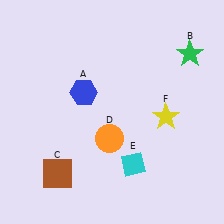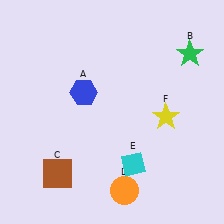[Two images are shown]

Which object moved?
The orange circle (D) moved down.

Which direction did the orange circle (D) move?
The orange circle (D) moved down.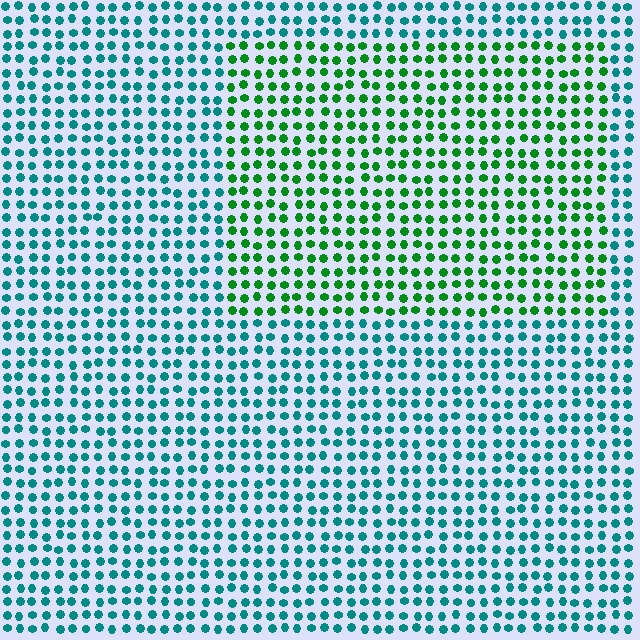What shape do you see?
I see a rectangle.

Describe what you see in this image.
The image is filled with small teal elements in a uniform arrangement. A rectangle-shaped region is visible where the elements are tinted to a slightly different hue, forming a subtle color boundary.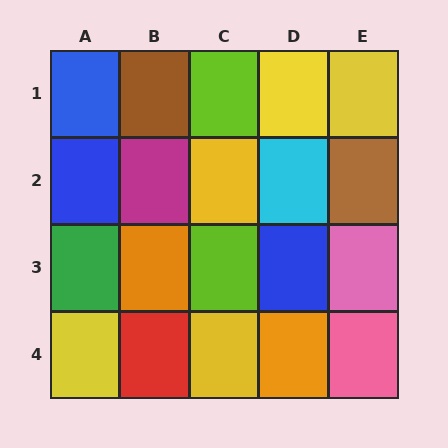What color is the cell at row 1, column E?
Yellow.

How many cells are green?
1 cell is green.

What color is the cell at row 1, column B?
Brown.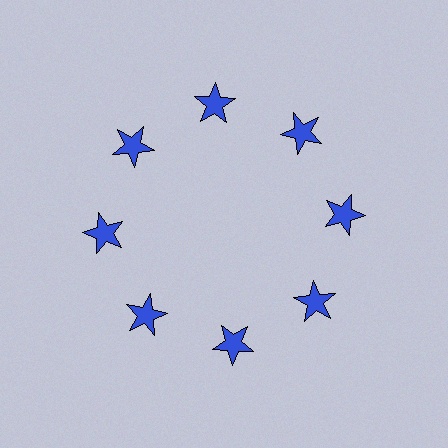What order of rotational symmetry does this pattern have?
This pattern has 8-fold rotational symmetry.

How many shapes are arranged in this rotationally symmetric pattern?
There are 8 shapes, arranged in 8 groups of 1.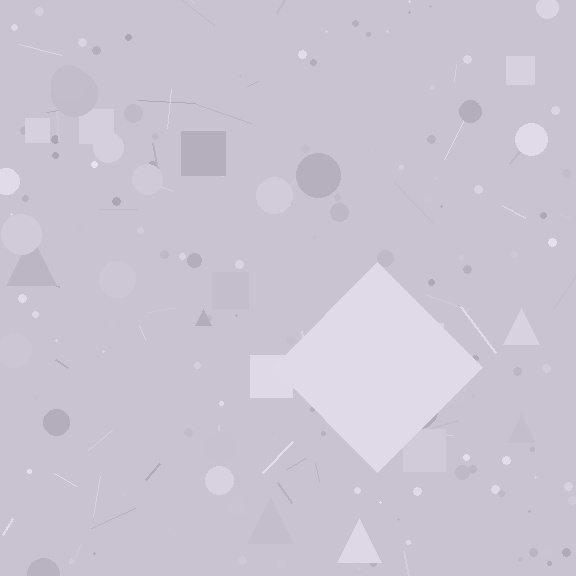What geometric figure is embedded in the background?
A diamond is embedded in the background.